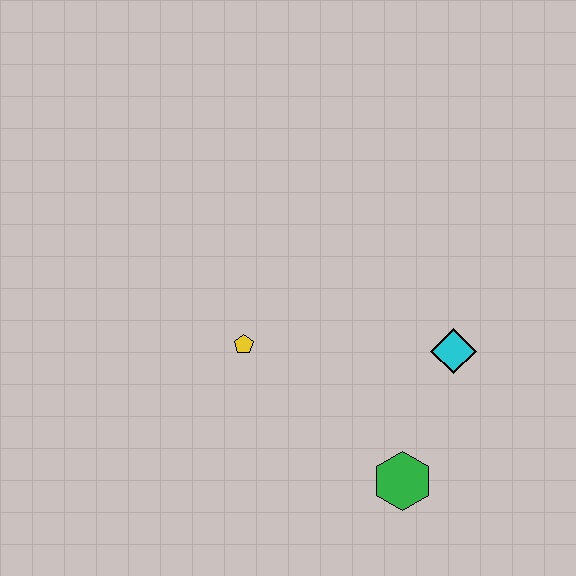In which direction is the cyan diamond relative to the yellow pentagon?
The cyan diamond is to the right of the yellow pentagon.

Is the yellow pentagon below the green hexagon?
No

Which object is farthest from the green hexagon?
The yellow pentagon is farthest from the green hexagon.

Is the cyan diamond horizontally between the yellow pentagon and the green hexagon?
No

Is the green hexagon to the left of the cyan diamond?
Yes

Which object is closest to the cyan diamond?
The green hexagon is closest to the cyan diamond.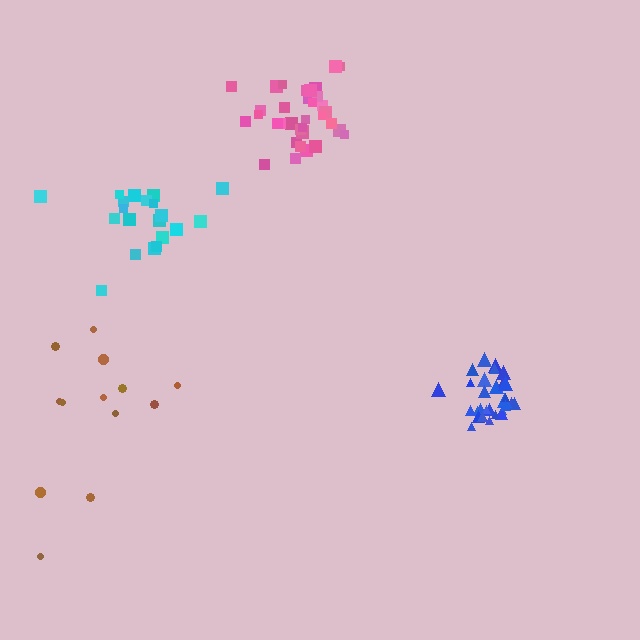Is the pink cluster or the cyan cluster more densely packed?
Pink.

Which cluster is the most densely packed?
Blue.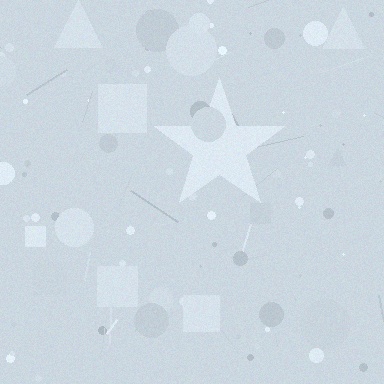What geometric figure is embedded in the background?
A star is embedded in the background.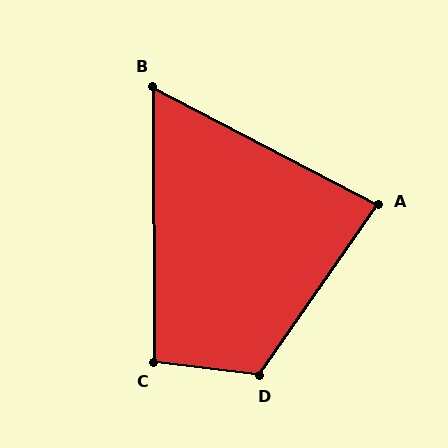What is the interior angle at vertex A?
Approximately 83 degrees (acute).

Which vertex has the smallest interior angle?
B, at approximately 62 degrees.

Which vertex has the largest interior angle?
D, at approximately 118 degrees.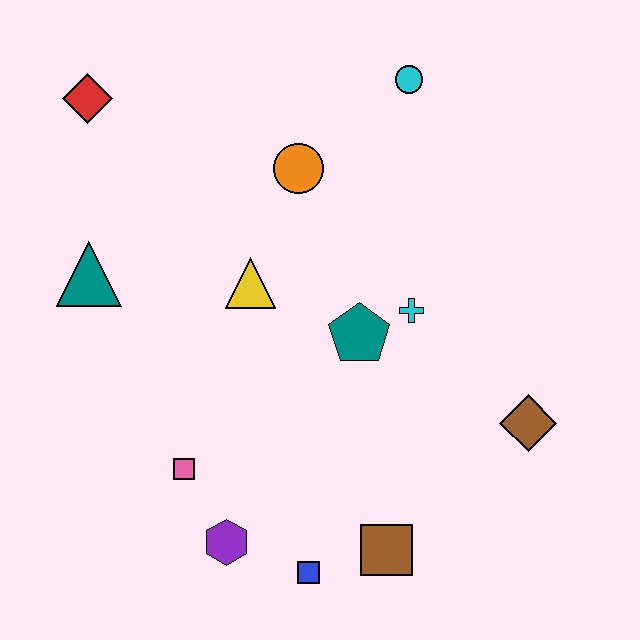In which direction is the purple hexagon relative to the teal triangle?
The purple hexagon is below the teal triangle.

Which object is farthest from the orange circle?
The blue square is farthest from the orange circle.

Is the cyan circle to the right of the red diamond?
Yes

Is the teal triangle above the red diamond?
No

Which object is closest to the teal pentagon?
The cyan cross is closest to the teal pentagon.